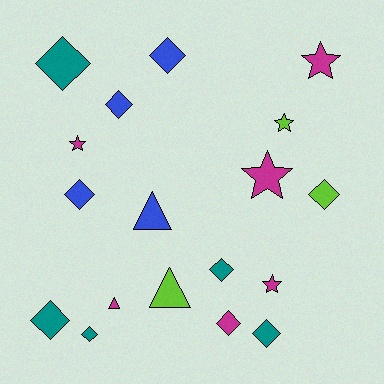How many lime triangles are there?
There is 1 lime triangle.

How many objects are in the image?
There are 18 objects.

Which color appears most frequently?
Magenta, with 6 objects.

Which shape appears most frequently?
Diamond, with 10 objects.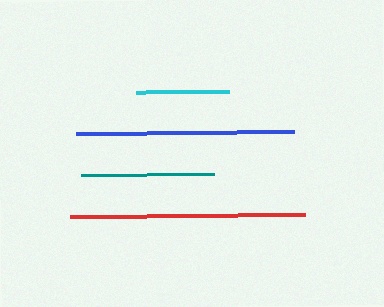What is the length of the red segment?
The red segment is approximately 235 pixels long.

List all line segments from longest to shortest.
From longest to shortest: red, blue, teal, cyan.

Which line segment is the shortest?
The cyan line is the shortest at approximately 94 pixels.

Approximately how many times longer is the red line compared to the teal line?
The red line is approximately 1.8 times the length of the teal line.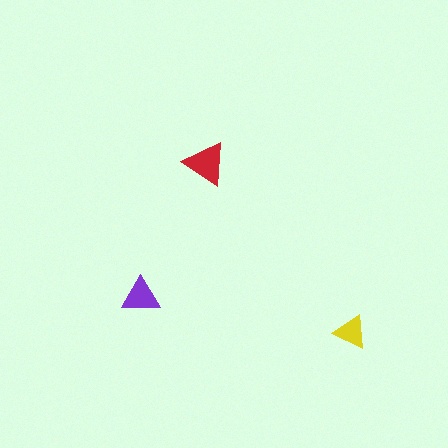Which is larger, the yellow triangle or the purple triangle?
The purple one.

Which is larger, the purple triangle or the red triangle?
The red one.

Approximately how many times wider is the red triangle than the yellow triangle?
About 1.5 times wider.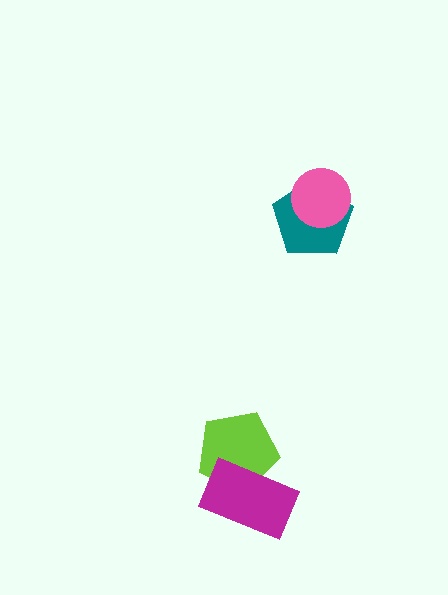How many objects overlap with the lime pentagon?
1 object overlaps with the lime pentagon.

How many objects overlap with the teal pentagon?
1 object overlaps with the teal pentagon.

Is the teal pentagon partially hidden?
Yes, it is partially covered by another shape.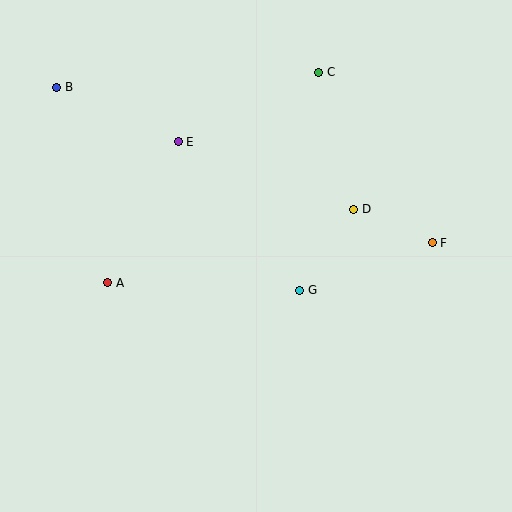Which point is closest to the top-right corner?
Point C is closest to the top-right corner.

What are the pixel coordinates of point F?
Point F is at (432, 243).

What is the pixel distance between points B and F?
The distance between B and F is 406 pixels.